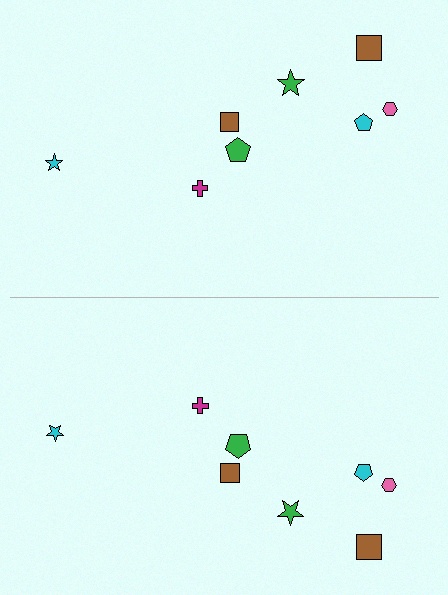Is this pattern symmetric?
Yes, this pattern has bilateral (reflection) symmetry.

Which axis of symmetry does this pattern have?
The pattern has a horizontal axis of symmetry running through the center of the image.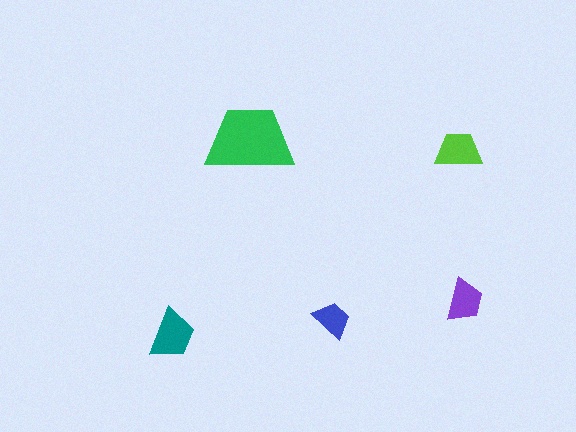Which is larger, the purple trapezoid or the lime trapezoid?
The lime one.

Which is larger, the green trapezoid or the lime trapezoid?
The green one.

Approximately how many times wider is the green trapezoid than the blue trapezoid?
About 2.5 times wider.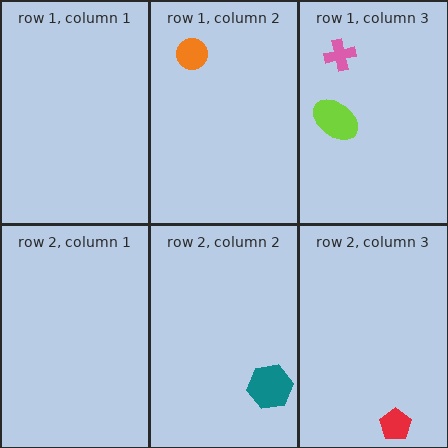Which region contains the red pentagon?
The row 2, column 3 region.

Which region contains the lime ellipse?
The row 1, column 3 region.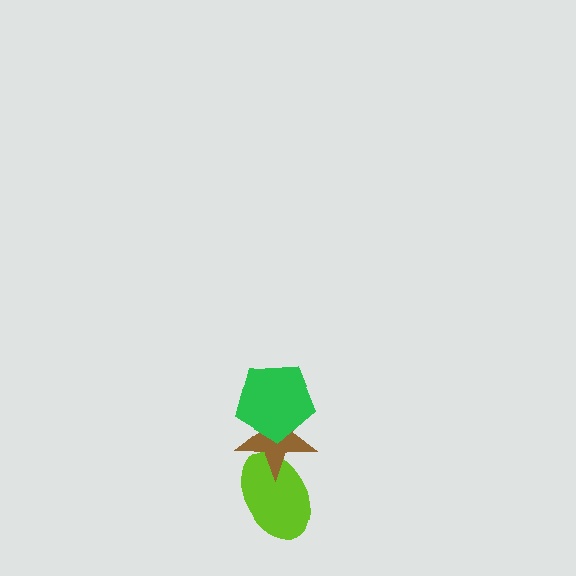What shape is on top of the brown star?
The green pentagon is on top of the brown star.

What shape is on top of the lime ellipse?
The brown star is on top of the lime ellipse.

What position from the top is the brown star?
The brown star is 2nd from the top.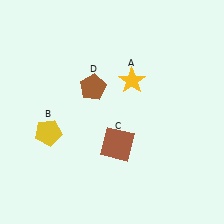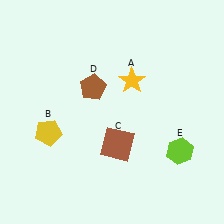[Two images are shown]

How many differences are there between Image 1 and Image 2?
There is 1 difference between the two images.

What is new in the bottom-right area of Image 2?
A lime hexagon (E) was added in the bottom-right area of Image 2.